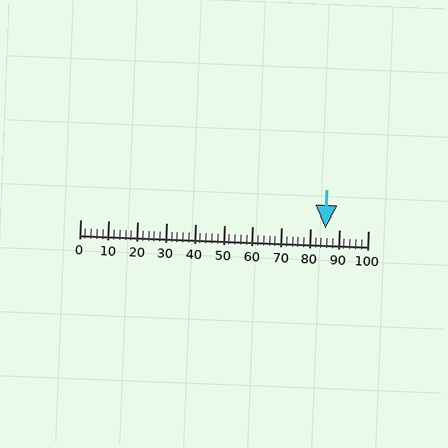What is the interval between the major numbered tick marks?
The major tick marks are spaced 10 units apart.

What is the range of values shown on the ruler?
The ruler shows values from 0 to 100.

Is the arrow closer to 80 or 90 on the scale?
The arrow is closer to 90.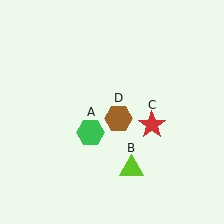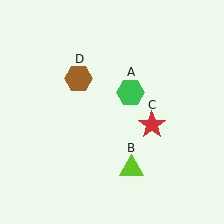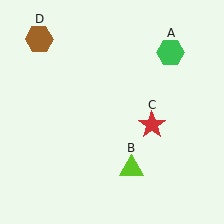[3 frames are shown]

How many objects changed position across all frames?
2 objects changed position: green hexagon (object A), brown hexagon (object D).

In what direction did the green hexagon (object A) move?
The green hexagon (object A) moved up and to the right.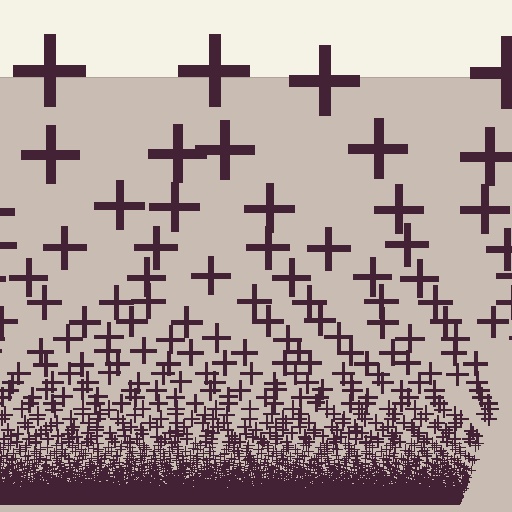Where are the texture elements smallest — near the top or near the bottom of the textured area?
Near the bottom.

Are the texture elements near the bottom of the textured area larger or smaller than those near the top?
Smaller. The gradient is inverted — elements near the bottom are smaller and denser.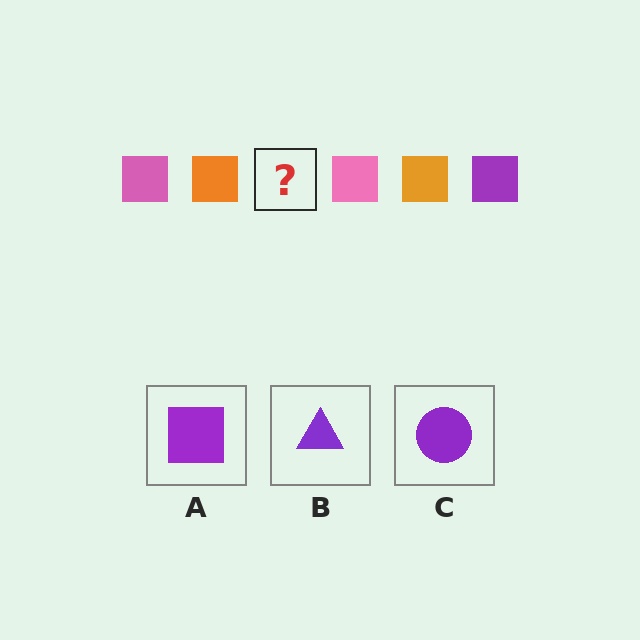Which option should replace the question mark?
Option A.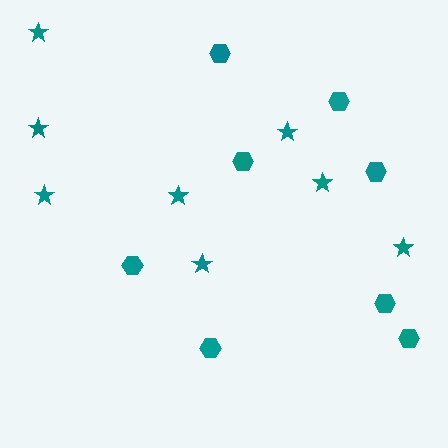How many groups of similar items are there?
There are 2 groups: one group of hexagons (8) and one group of stars (8).